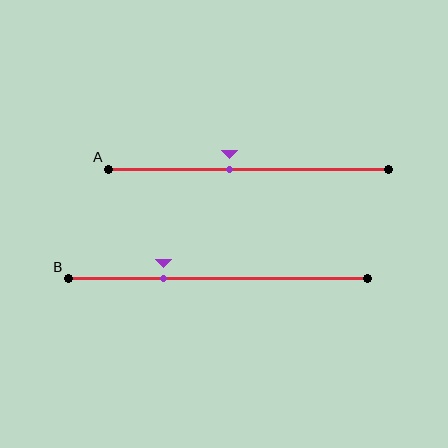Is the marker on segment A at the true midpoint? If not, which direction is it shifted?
No, the marker on segment A is shifted to the left by about 7% of the segment length.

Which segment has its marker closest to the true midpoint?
Segment A has its marker closest to the true midpoint.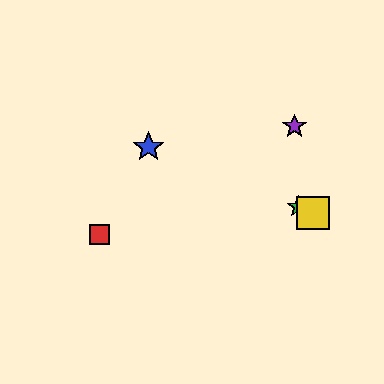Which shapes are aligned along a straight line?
The blue star, the green star, the yellow square are aligned along a straight line.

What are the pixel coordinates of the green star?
The green star is at (298, 207).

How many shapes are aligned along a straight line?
3 shapes (the blue star, the green star, the yellow square) are aligned along a straight line.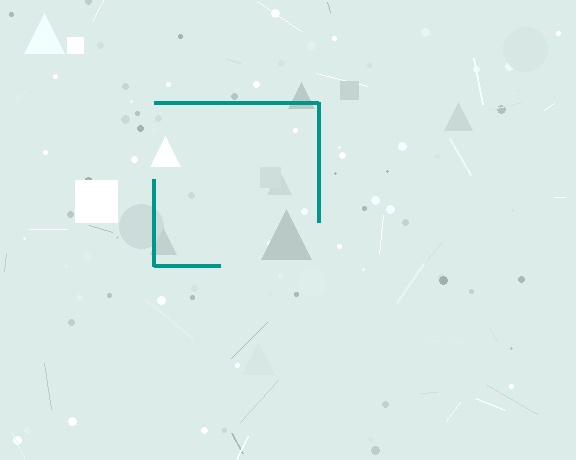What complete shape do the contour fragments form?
The contour fragments form a square.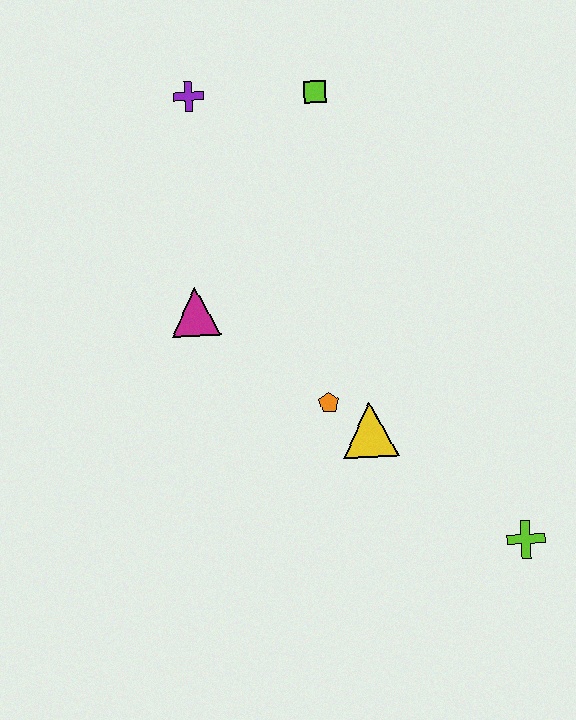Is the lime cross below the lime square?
Yes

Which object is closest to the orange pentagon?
The yellow triangle is closest to the orange pentagon.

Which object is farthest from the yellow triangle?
The purple cross is farthest from the yellow triangle.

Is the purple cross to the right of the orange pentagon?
No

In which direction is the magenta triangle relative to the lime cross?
The magenta triangle is to the left of the lime cross.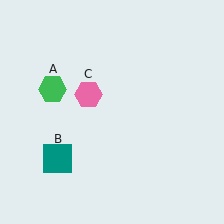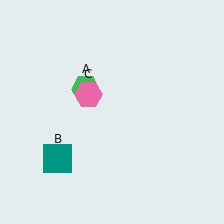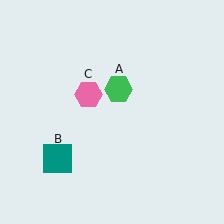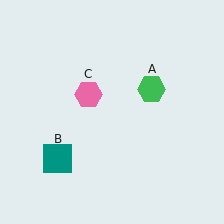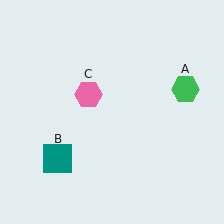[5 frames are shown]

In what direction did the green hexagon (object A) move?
The green hexagon (object A) moved right.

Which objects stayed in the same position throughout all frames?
Teal square (object B) and pink hexagon (object C) remained stationary.